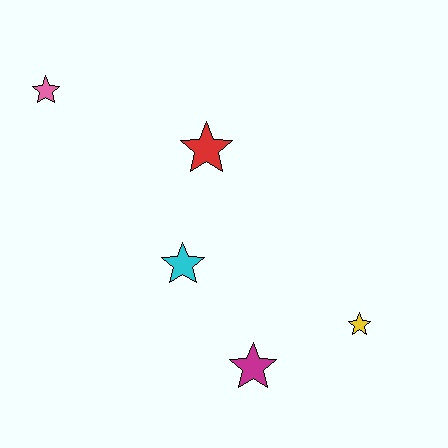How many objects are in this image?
There are 5 objects.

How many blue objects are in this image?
There are no blue objects.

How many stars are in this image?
There are 5 stars.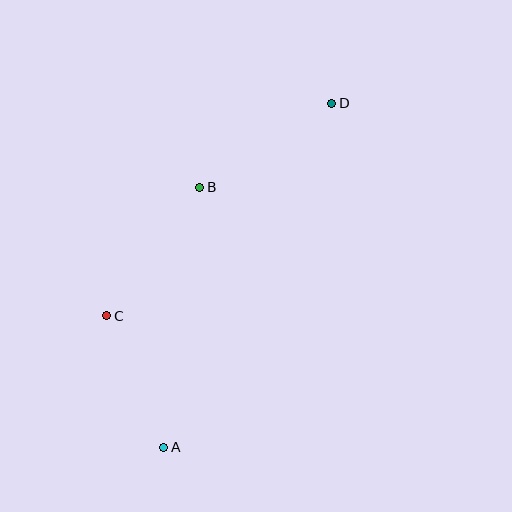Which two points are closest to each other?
Points A and C are closest to each other.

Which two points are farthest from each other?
Points A and D are farthest from each other.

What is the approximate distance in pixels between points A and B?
The distance between A and B is approximately 262 pixels.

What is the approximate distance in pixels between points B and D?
The distance between B and D is approximately 157 pixels.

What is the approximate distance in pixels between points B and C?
The distance between B and C is approximately 158 pixels.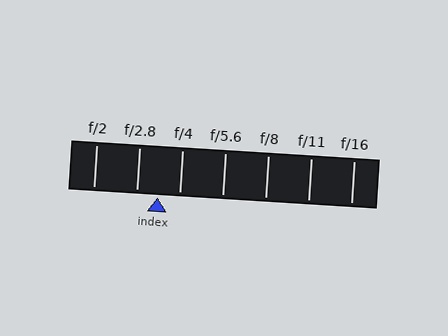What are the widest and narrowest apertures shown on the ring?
The widest aperture shown is f/2 and the narrowest is f/16.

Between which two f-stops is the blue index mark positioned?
The index mark is between f/2.8 and f/4.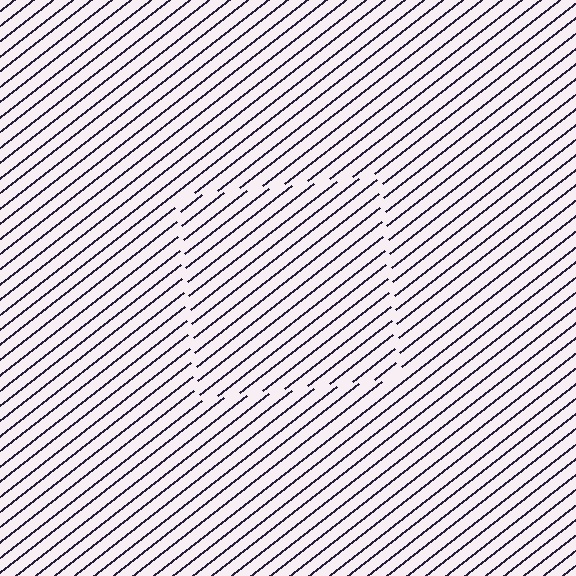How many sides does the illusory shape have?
4 sides — the line-ends trace a square.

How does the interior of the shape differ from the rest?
The interior of the shape contains the same grating, shifted by half a period — the contour is defined by the phase discontinuity where line-ends from the inner and outer gratings abut.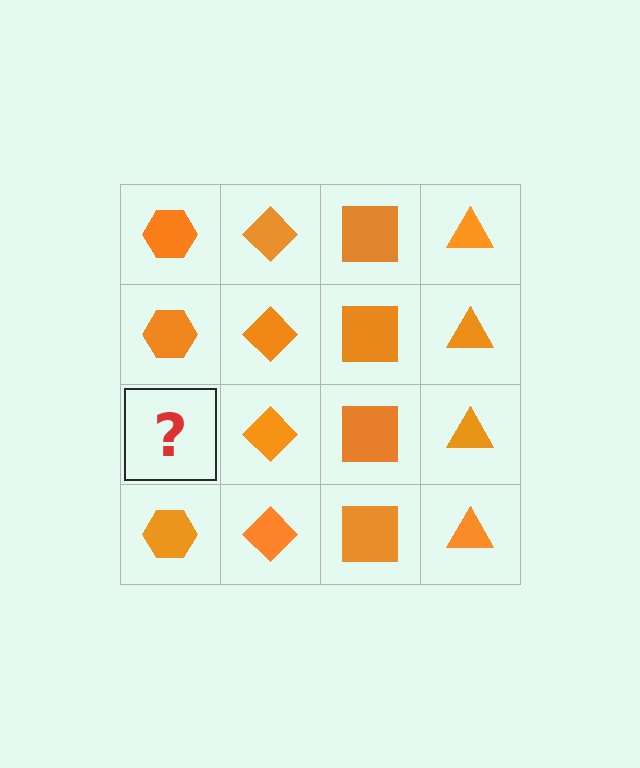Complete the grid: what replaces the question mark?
The question mark should be replaced with an orange hexagon.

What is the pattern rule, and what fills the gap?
The rule is that each column has a consistent shape. The gap should be filled with an orange hexagon.